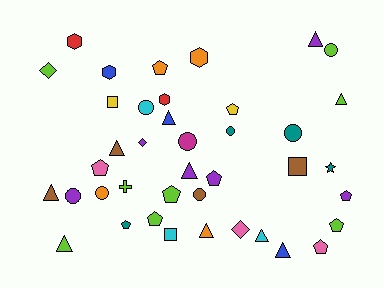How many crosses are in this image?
There is 1 cross.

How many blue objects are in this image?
There are 3 blue objects.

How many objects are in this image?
There are 40 objects.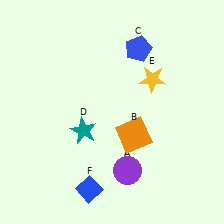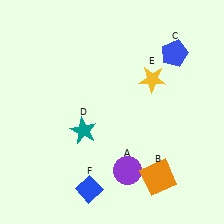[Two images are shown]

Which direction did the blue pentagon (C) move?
The blue pentagon (C) moved right.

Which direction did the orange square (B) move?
The orange square (B) moved down.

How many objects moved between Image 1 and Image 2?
2 objects moved between the two images.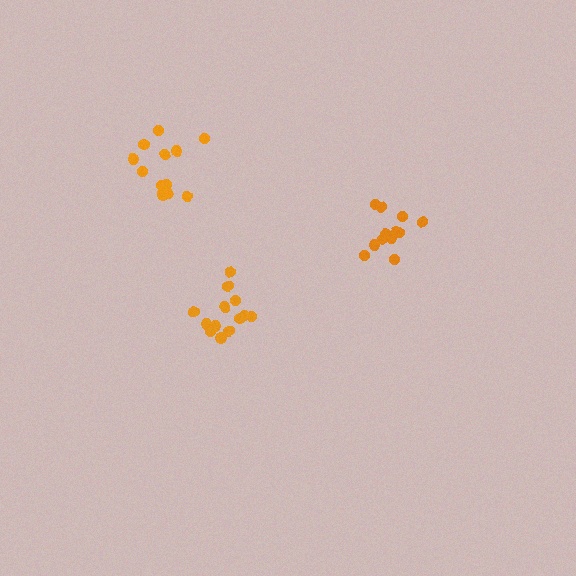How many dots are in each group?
Group 1: 13 dots, Group 2: 12 dots, Group 3: 12 dots (37 total).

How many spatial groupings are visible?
There are 3 spatial groupings.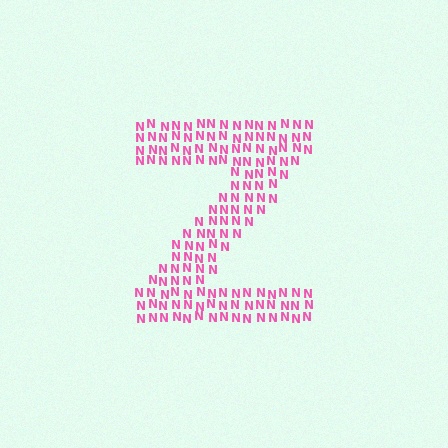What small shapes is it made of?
It is made of small letter N's.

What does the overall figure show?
The overall figure shows the letter Z.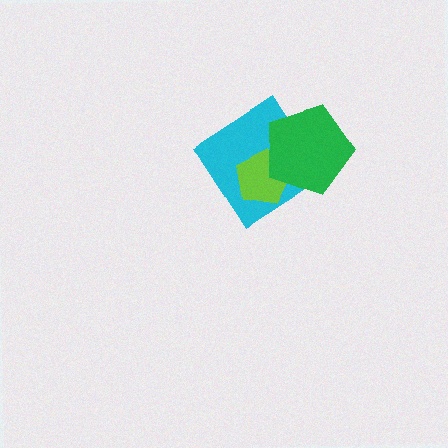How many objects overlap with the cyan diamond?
2 objects overlap with the cyan diamond.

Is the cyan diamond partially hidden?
Yes, it is partially covered by another shape.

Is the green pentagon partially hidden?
No, no other shape covers it.